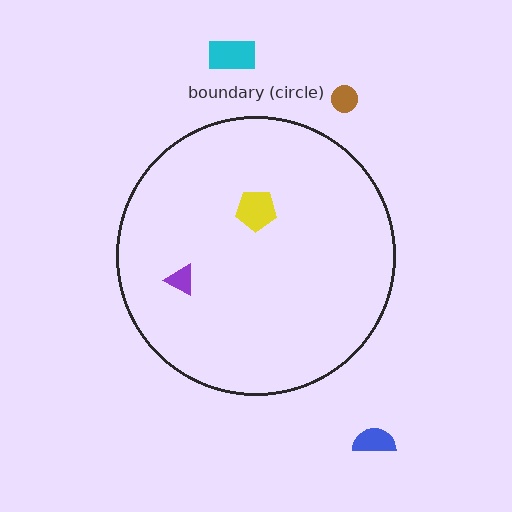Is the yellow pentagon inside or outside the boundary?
Inside.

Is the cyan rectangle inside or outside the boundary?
Outside.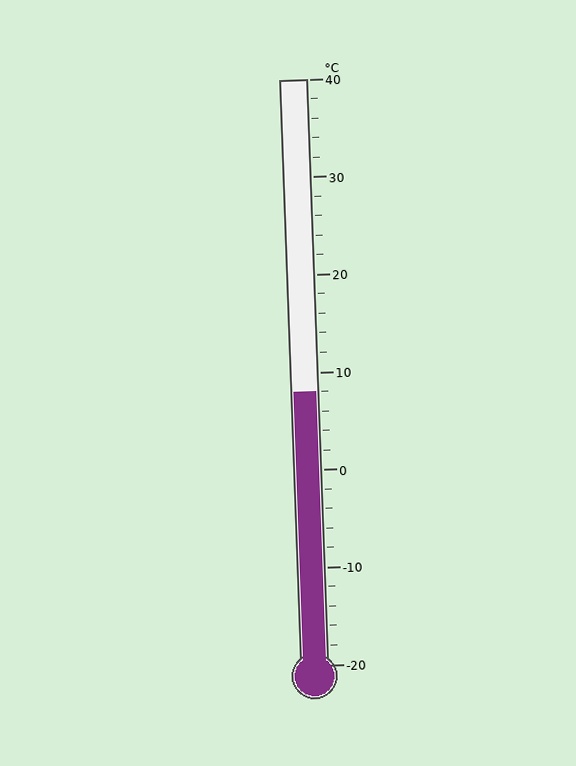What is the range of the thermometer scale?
The thermometer scale ranges from -20°C to 40°C.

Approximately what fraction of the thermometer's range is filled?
The thermometer is filled to approximately 45% of its range.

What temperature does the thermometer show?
The thermometer shows approximately 8°C.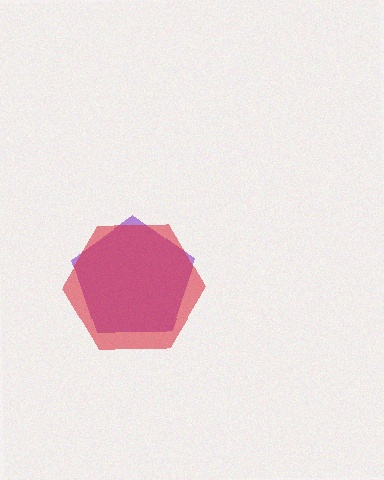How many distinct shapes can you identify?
There are 2 distinct shapes: a purple pentagon, a red hexagon.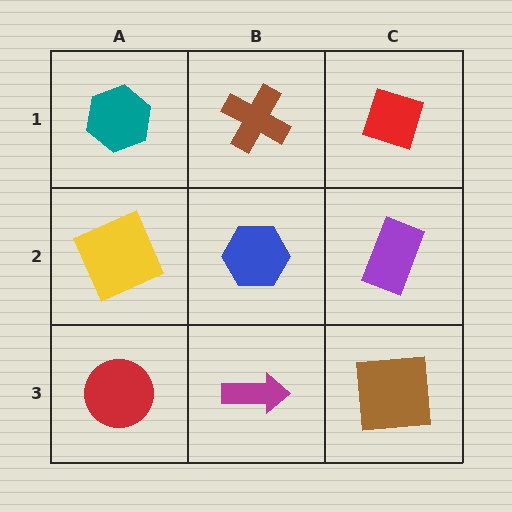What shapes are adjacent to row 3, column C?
A purple rectangle (row 2, column C), a magenta arrow (row 3, column B).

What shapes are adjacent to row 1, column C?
A purple rectangle (row 2, column C), a brown cross (row 1, column B).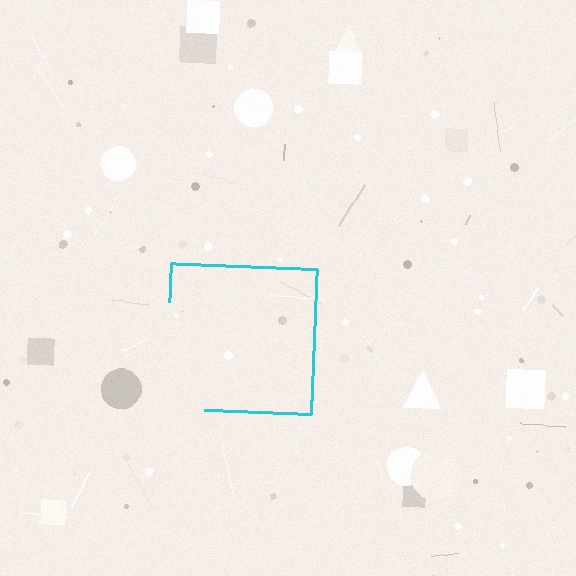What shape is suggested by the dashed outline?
The dashed outline suggests a square.